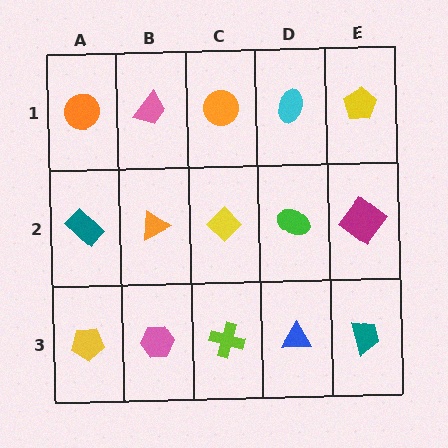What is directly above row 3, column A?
A teal rectangle.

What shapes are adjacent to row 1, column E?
A magenta diamond (row 2, column E), a cyan ellipse (row 1, column D).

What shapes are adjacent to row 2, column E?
A yellow pentagon (row 1, column E), a teal trapezoid (row 3, column E), a green ellipse (row 2, column D).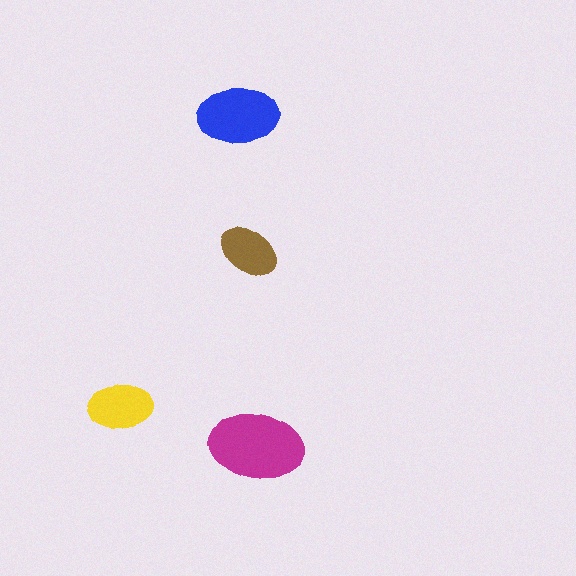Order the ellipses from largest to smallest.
the magenta one, the blue one, the yellow one, the brown one.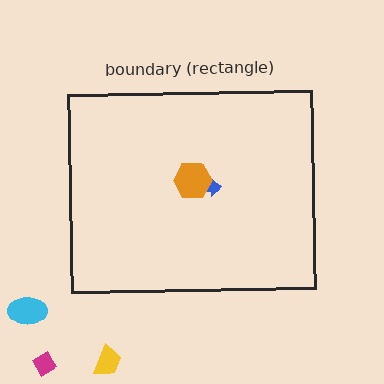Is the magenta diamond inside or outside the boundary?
Outside.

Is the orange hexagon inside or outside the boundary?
Inside.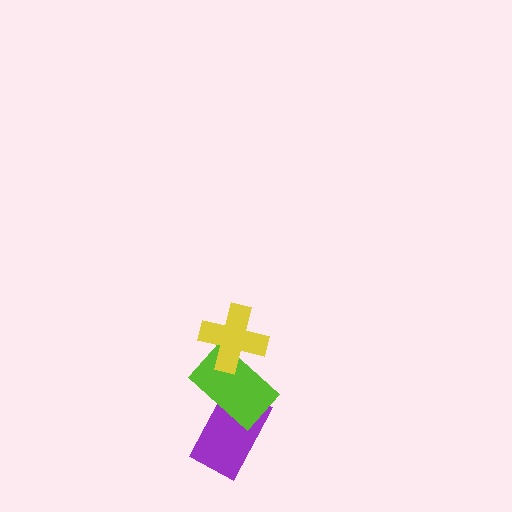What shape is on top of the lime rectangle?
The yellow cross is on top of the lime rectangle.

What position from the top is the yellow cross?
The yellow cross is 1st from the top.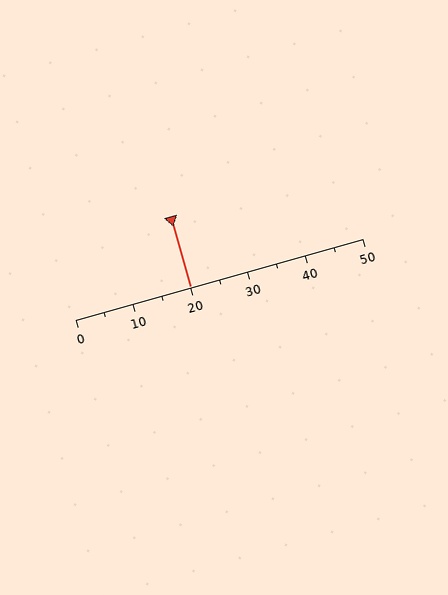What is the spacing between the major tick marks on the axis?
The major ticks are spaced 10 apart.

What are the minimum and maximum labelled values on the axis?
The axis runs from 0 to 50.